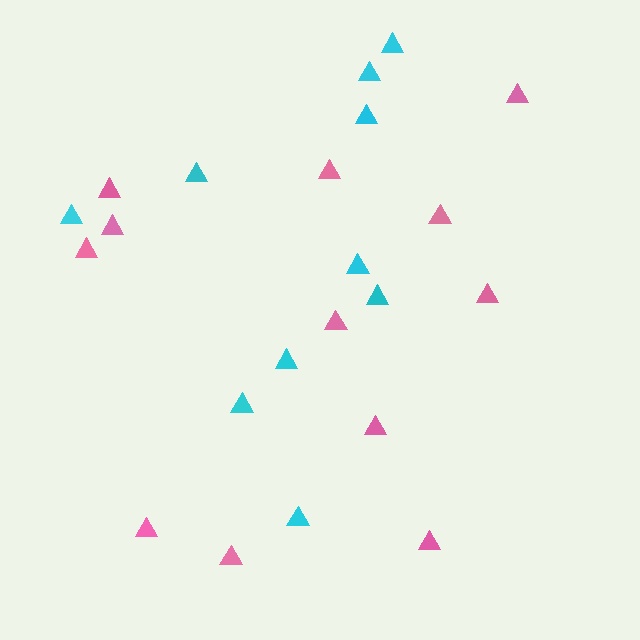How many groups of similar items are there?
There are 2 groups: one group of pink triangles (12) and one group of cyan triangles (10).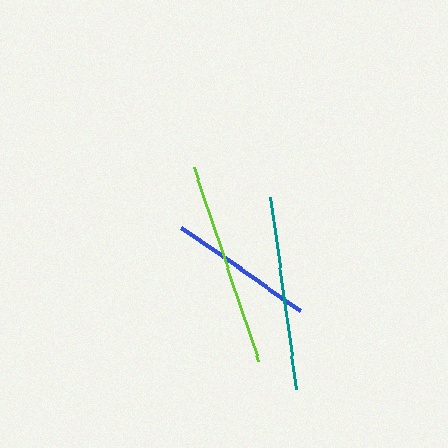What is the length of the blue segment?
The blue segment is approximately 146 pixels long.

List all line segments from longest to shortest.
From longest to shortest: lime, teal, blue.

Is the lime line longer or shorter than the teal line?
The lime line is longer than the teal line.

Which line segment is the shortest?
The blue line is the shortest at approximately 146 pixels.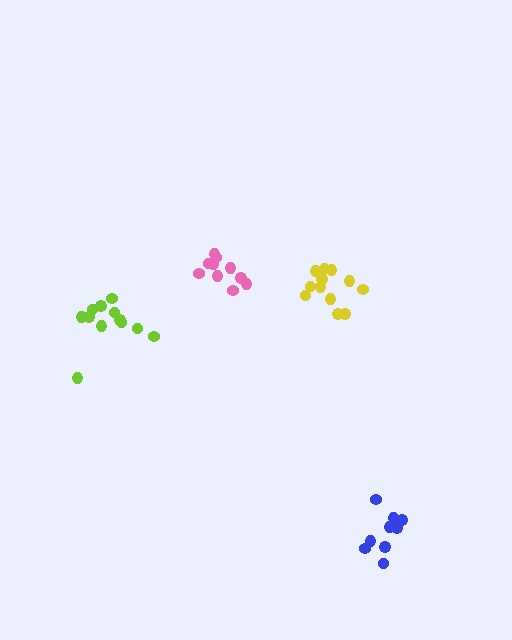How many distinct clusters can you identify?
There are 4 distinct clusters.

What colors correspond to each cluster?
The clusters are colored: blue, lime, pink, yellow.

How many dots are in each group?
Group 1: 10 dots, Group 2: 12 dots, Group 3: 10 dots, Group 4: 12 dots (44 total).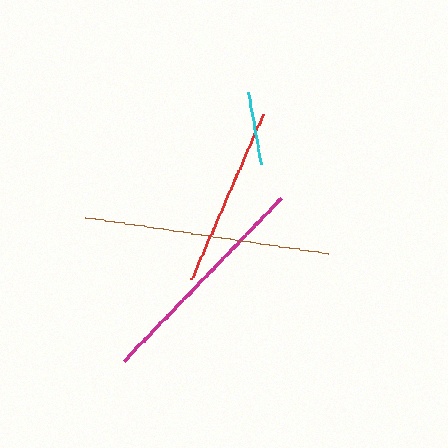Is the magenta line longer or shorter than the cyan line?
The magenta line is longer than the cyan line.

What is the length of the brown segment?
The brown segment is approximately 245 pixels long.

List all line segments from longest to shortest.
From longest to shortest: brown, magenta, red, cyan.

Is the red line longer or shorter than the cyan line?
The red line is longer than the cyan line.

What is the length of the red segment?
The red segment is approximately 180 pixels long.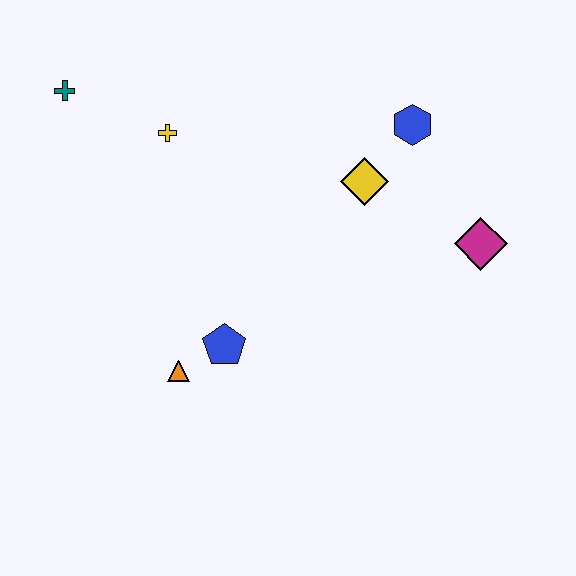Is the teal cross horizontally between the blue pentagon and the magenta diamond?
No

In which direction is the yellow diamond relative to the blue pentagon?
The yellow diamond is above the blue pentagon.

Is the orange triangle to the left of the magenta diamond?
Yes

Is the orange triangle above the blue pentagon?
No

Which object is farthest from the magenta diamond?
The teal cross is farthest from the magenta diamond.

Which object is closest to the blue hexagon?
The yellow diamond is closest to the blue hexagon.